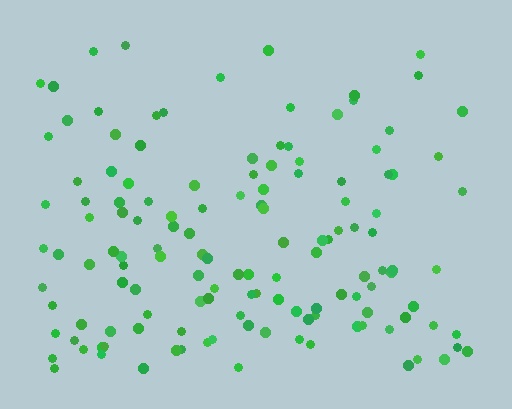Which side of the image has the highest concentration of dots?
The bottom.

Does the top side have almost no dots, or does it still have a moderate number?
Still a moderate number, just noticeably fewer than the bottom.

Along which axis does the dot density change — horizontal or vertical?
Vertical.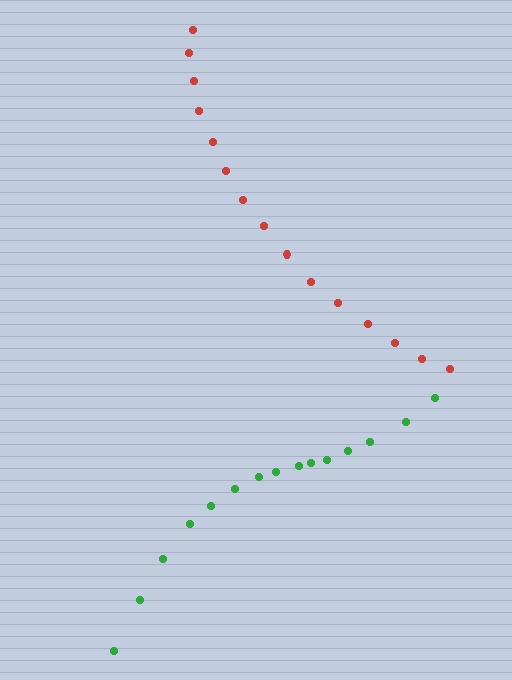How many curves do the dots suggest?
There are 2 distinct paths.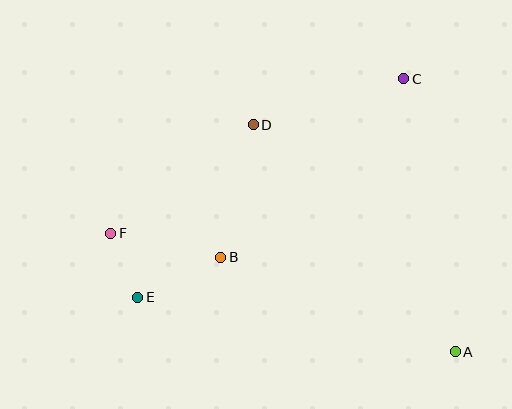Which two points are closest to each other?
Points E and F are closest to each other.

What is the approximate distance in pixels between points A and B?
The distance between A and B is approximately 253 pixels.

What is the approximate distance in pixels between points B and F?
The distance between B and F is approximately 113 pixels.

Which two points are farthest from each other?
Points A and F are farthest from each other.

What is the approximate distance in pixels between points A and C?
The distance between A and C is approximately 278 pixels.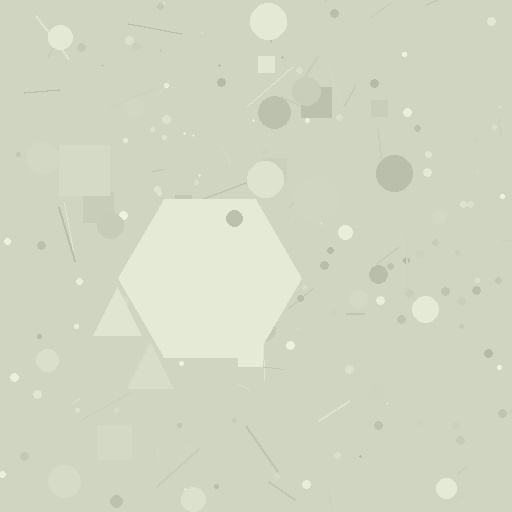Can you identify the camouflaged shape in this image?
The camouflaged shape is a hexagon.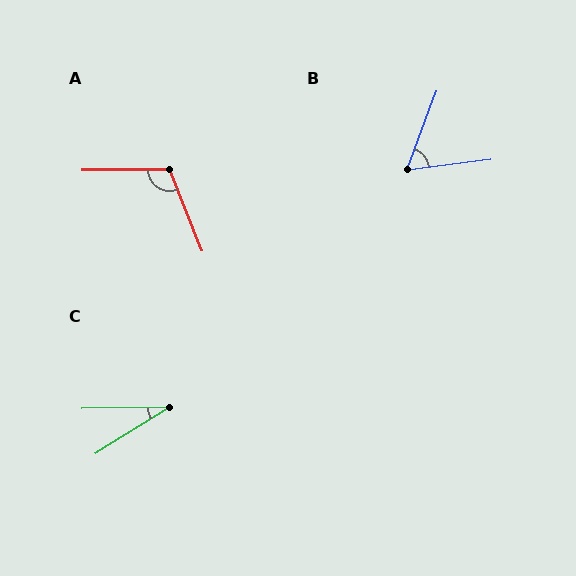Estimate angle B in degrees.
Approximately 62 degrees.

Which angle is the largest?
A, at approximately 112 degrees.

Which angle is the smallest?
C, at approximately 31 degrees.